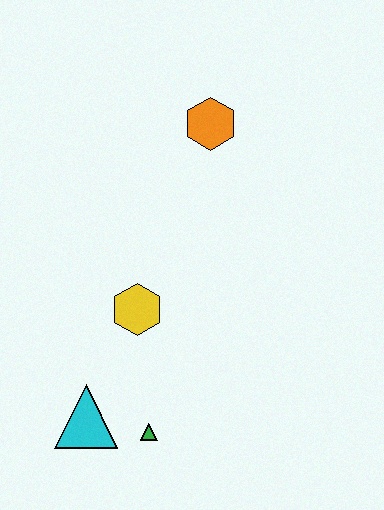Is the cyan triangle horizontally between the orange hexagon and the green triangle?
No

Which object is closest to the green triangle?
The cyan triangle is closest to the green triangle.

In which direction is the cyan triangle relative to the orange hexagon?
The cyan triangle is below the orange hexagon.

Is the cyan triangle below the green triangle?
No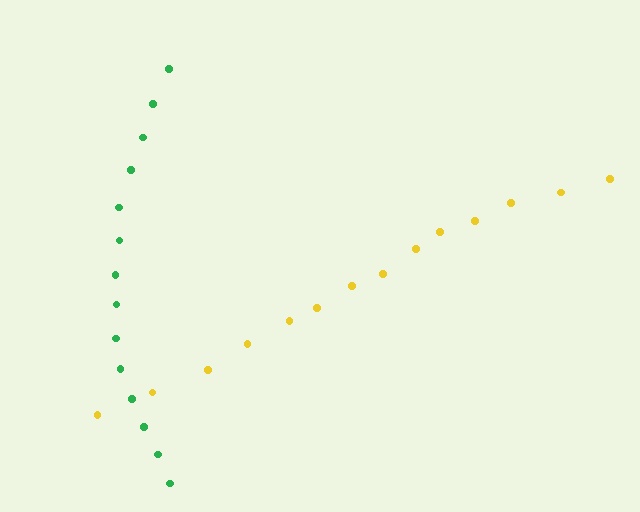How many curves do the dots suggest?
There are 2 distinct paths.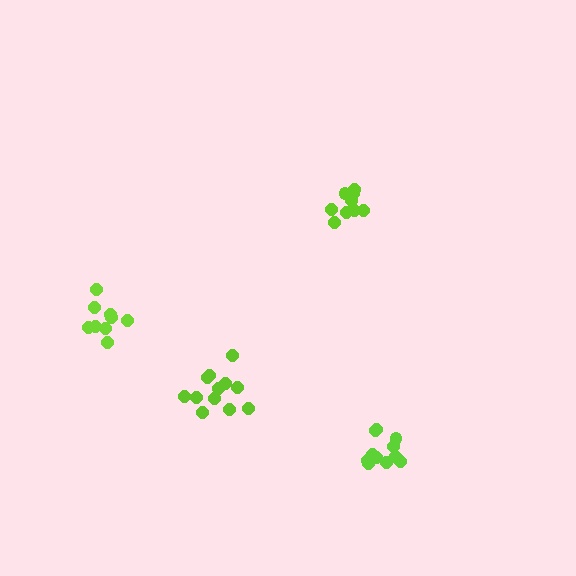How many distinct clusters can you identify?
There are 4 distinct clusters.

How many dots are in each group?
Group 1: 9 dots, Group 2: 12 dots, Group 3: 13 dots, Group 4: 9 dots (43 total).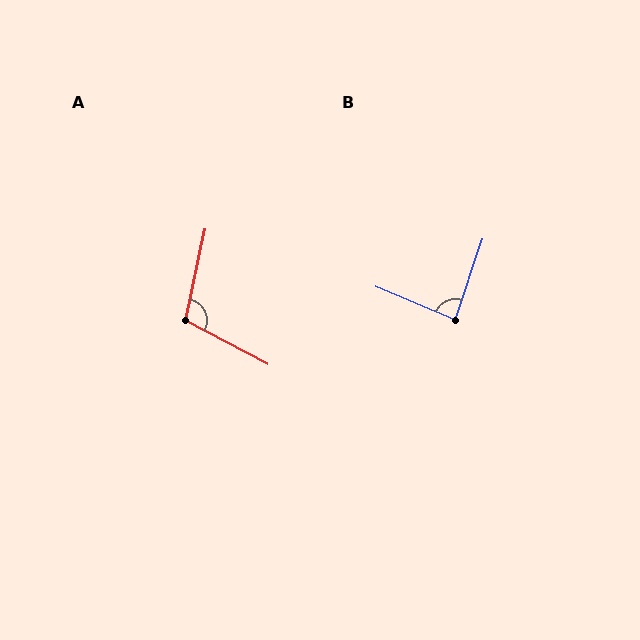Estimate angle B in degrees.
Approximately 86 degrees.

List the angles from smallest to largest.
B (86°), A (106°).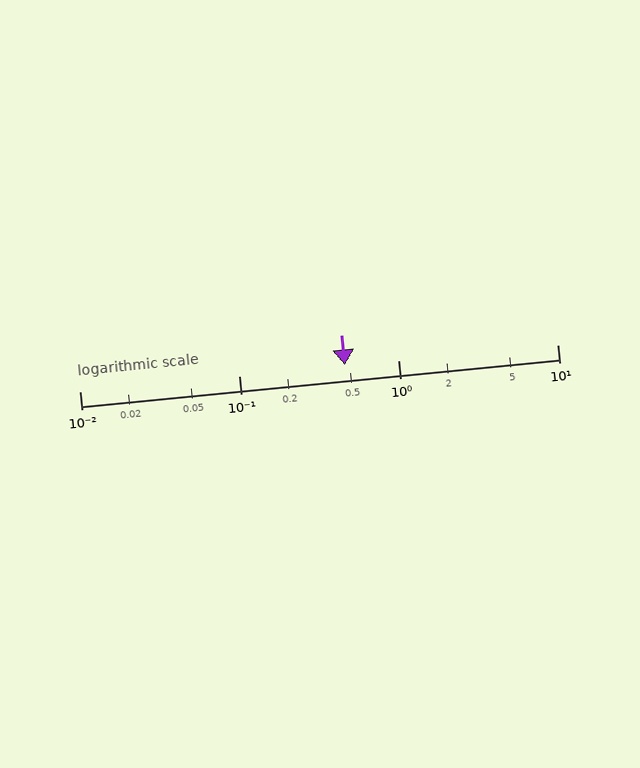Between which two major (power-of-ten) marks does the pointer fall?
The pointer is between 0.1 and 1.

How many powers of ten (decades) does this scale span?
The scale spans 3 decades, from 0.01 to 10.